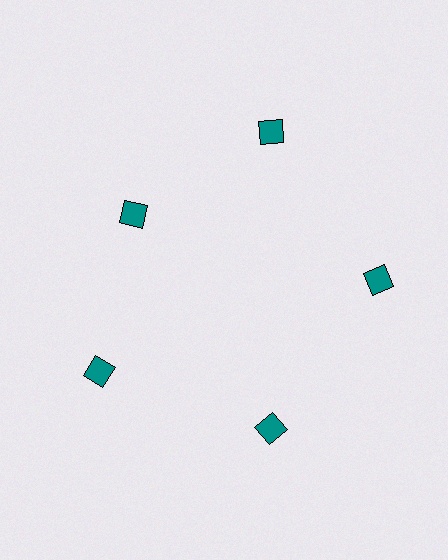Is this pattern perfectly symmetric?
No. The 5 teal diamonds are arranged in a ring, but one element near the 10 o'clock position is pulled inward toward the center, breaking the 5-fold rotational symmetry.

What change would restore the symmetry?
The symmetry would be restored by moving it outward, back onto the ring so that all 5 diamonds sit at equal angles and equal distance from the center.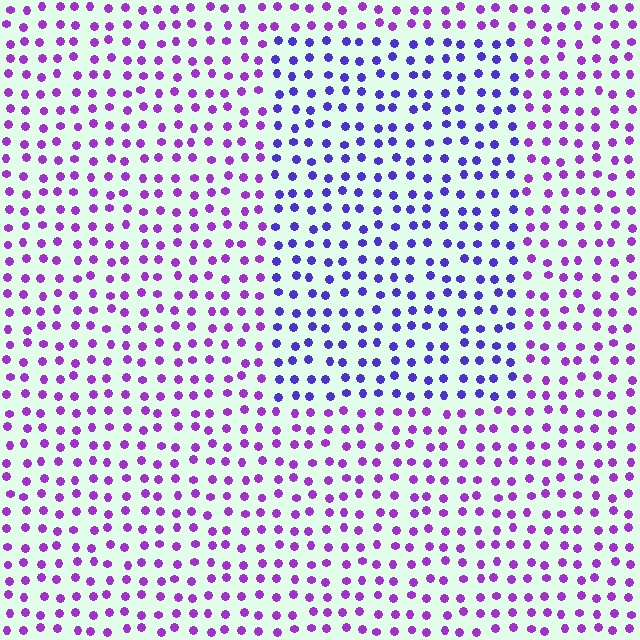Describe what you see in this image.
The image is filled with small purple elements in a uniform arrangement. A rectangle-shaped region is visible where the elements are tinted to a slightly different hue, forming a subtle color boundary.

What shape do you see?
I see a rectangle.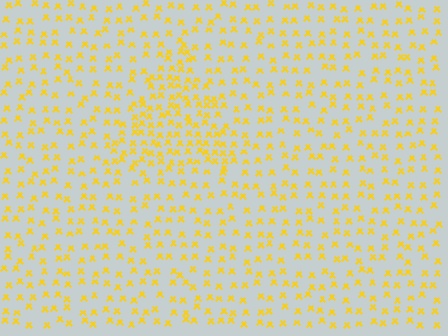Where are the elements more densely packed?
The elements are more densely packed inside the triangle boundary.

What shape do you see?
I see a triangle.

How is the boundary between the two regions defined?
The boundary is defined by a change in element density (approximately 1.9x ratio). All elements are the same color, size, and shape.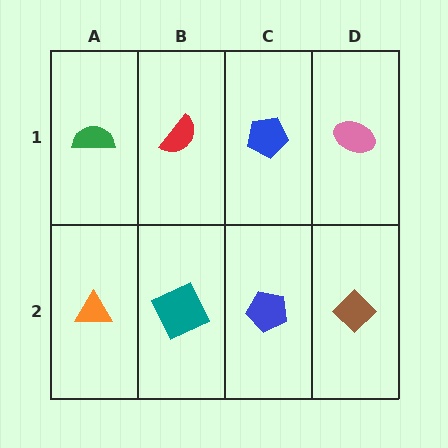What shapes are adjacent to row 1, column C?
A blue pentagon (row 2, column C), a red semicircle (row 1, column B), a pink ellipse (row 1, column D).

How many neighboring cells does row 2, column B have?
3.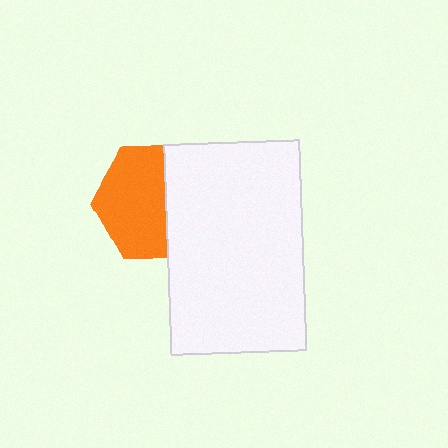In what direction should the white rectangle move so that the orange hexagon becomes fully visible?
The white rectangle should move right. That is the shortest direction to clear the overlap and leave the orange hexagon fully visible.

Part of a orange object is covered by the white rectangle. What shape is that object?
It is a hexagon.